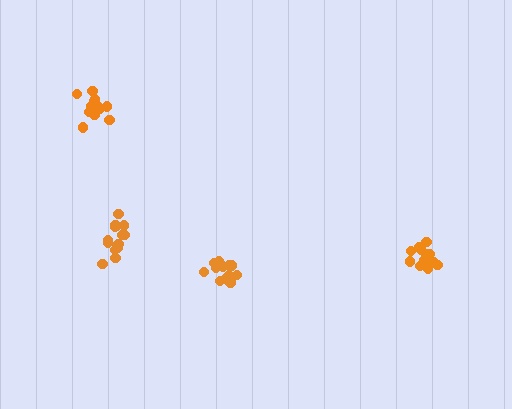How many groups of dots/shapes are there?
There are 4 groups.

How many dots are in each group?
Group 1: 13 dots, Group 2: 15 dots, Group 3: 14 dots, Group 4: 14 dots (56 total).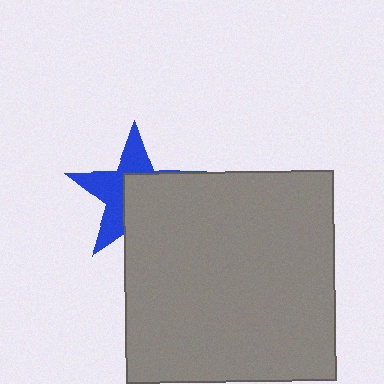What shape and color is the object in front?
The object in front is a gray square.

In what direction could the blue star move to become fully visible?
The blue star could move toward the upper-left. That would shift it out from behind the gray square entirely.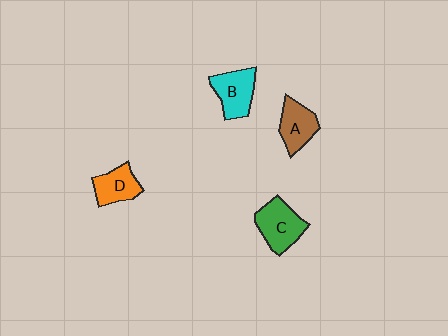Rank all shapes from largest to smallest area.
From largest to smallest: C (green), B (cyan), A (brown), D (orange).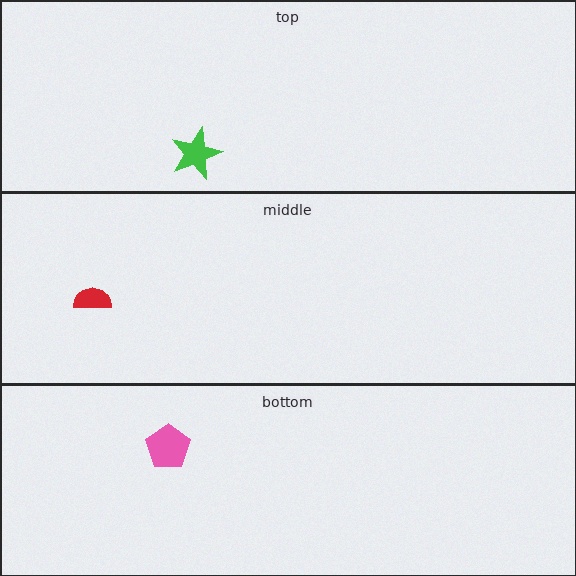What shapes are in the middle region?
The red semicircle.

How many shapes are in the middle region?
1.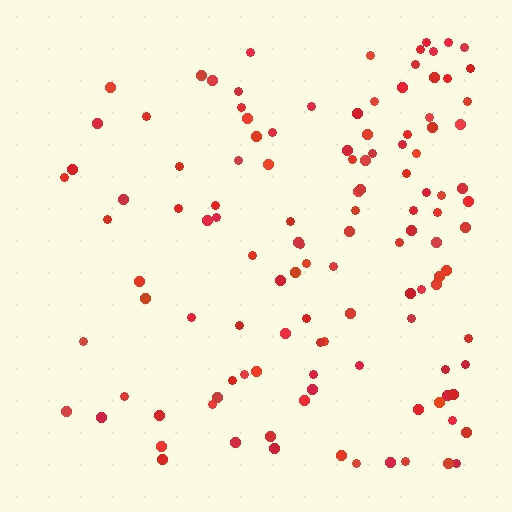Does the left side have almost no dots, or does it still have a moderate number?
Still a moderate number, just noticeably fewer than the right.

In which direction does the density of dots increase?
From left to right, with the right side densest.